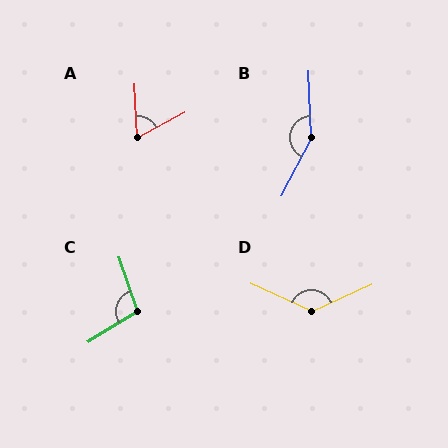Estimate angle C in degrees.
Approximately 103 degrees.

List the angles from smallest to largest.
A (65°), C (103°), D (131°), B (151°).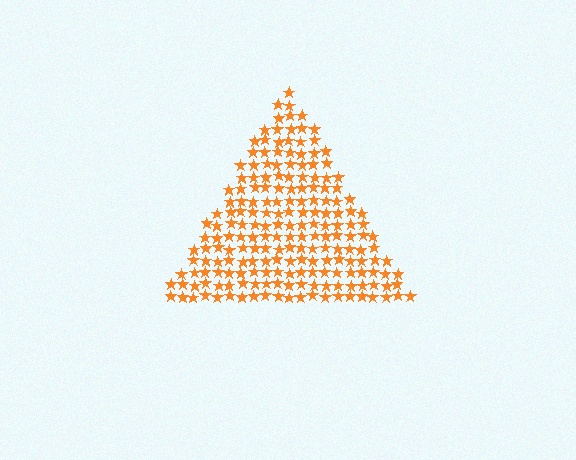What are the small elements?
The small elements are stars.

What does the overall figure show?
The overall figure shows a triangle.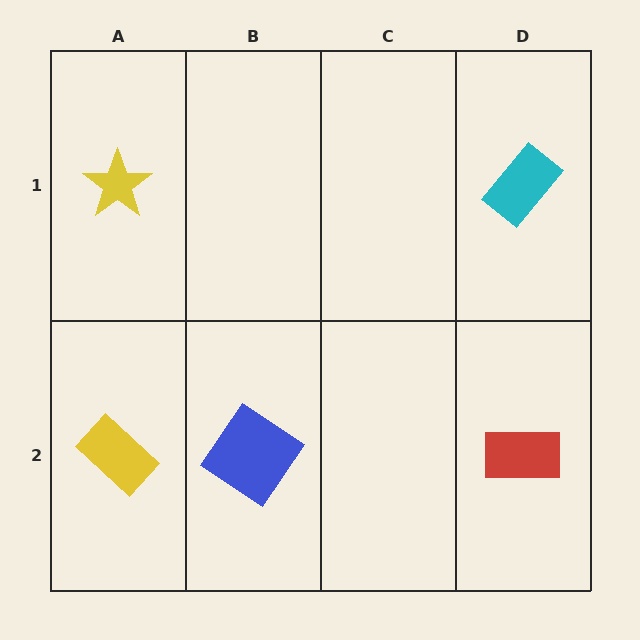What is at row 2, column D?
A red rectangle.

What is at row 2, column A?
A yellow rectangle.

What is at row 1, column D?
A cyan rectangle.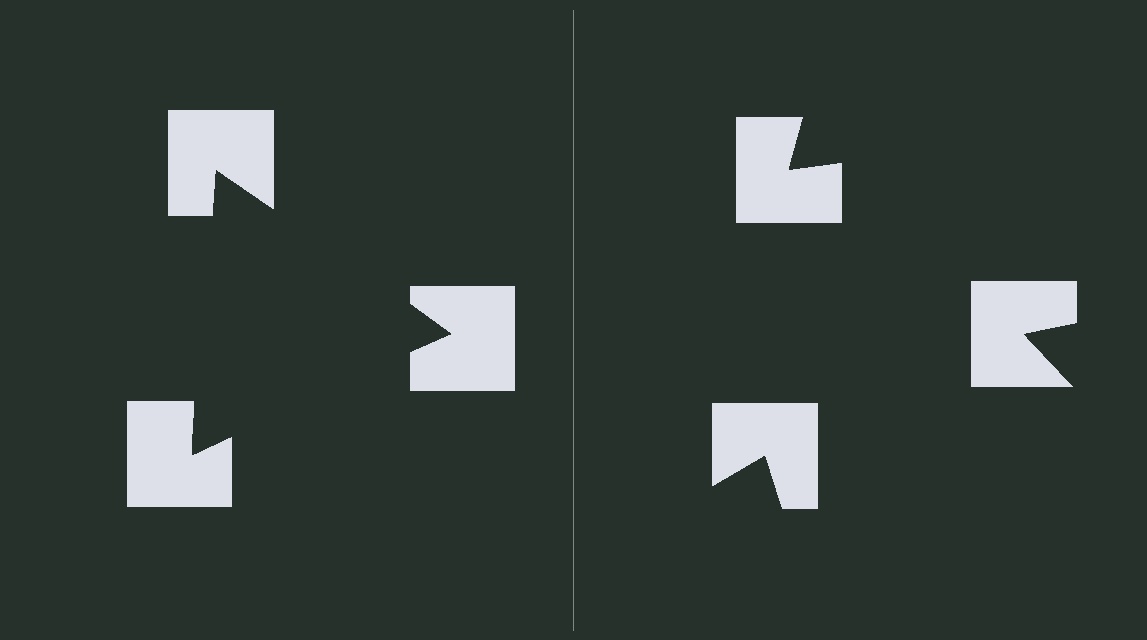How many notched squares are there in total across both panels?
6 — 3 on each side.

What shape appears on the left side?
An illusory triangle.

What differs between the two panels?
The notched squares are positioned identically on both sides; only the wedge orientations differ. On the left they align to a triangle; on the right they are misaligned.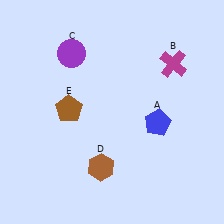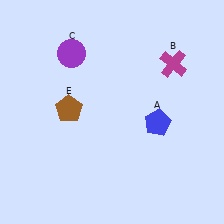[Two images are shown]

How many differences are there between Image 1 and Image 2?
There is 1 difference between the two images.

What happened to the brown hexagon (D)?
The brown hexagon (D) was removed in Image 2. It was in the bottom-left area of Image 1.